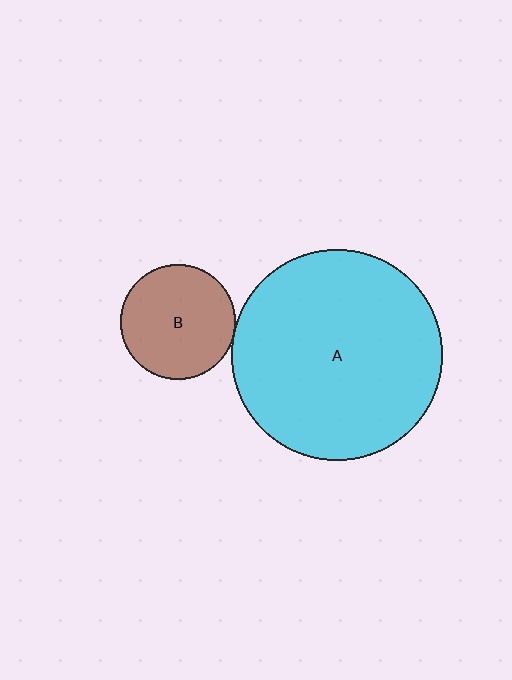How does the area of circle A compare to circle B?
Approximately 3.3 times.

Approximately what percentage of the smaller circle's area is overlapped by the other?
Approximately 5%.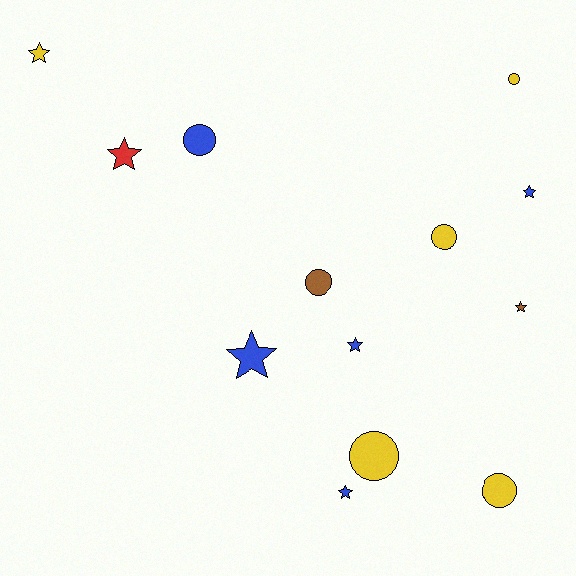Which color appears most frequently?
Blue, with 5 objects.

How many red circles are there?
There are no red circles.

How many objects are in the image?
There are 13 objects.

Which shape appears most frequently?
Star, with 7 objects.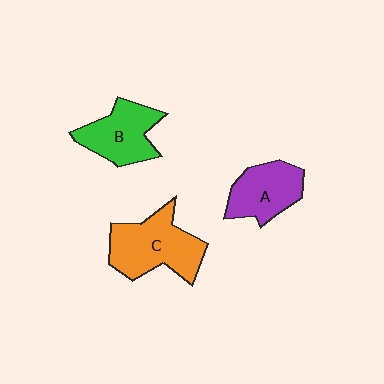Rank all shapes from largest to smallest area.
From largest to smallest: C (orange), B (green), A (purple).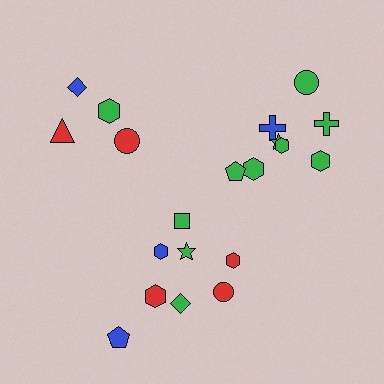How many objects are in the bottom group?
There are 8 objects.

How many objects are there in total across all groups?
There are 21 objects.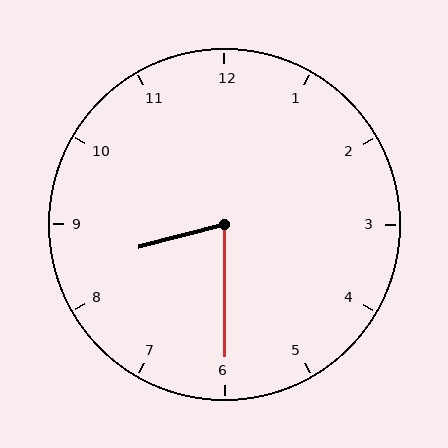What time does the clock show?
8:30.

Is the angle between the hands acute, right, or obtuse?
It is acute.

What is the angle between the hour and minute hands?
Approximately 75 degrees.